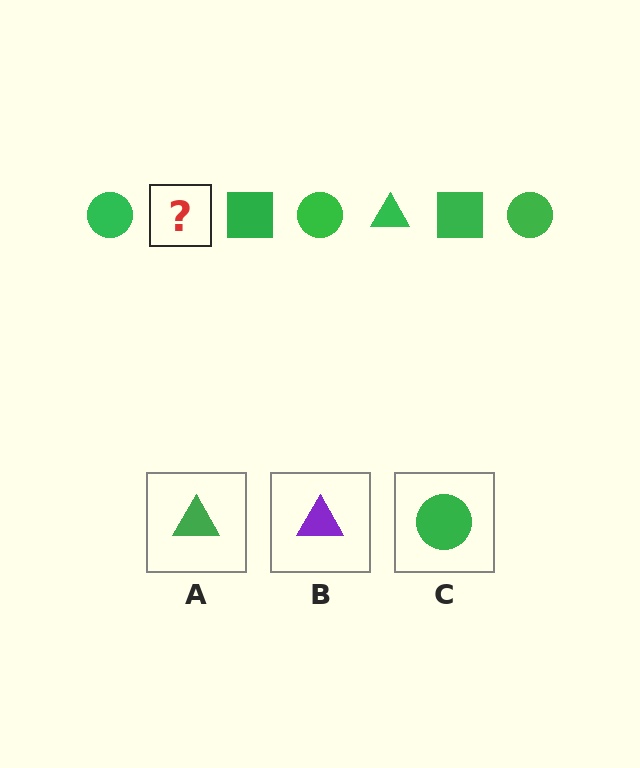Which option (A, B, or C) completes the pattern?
A.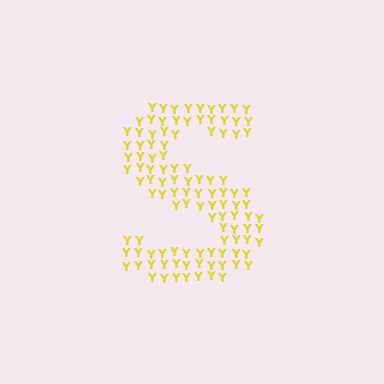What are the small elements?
The small elements are letter Y's.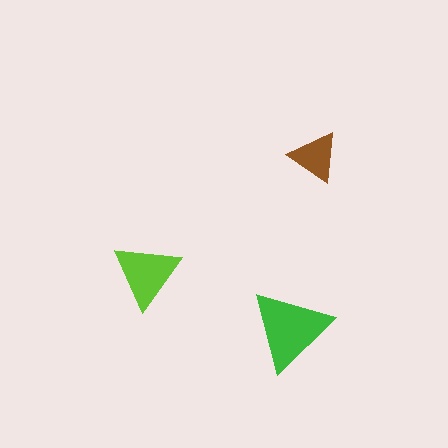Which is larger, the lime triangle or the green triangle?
The green one.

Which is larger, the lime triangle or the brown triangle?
The lime one.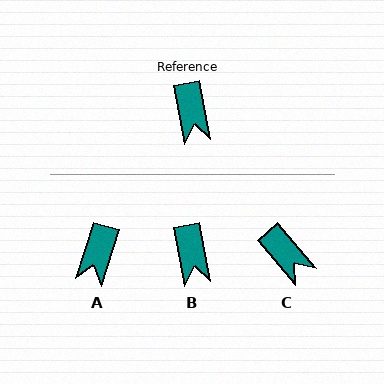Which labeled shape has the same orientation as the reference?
B.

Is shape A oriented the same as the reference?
No, it is off by about 29 degrees.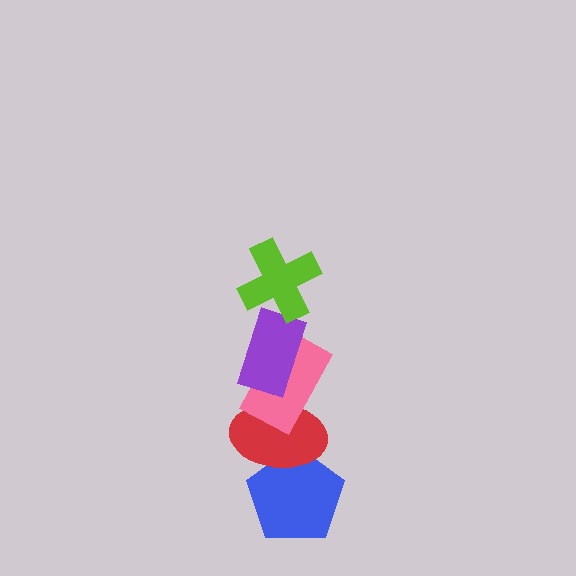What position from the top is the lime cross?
The lime cross is 1st from the top.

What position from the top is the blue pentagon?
The blue pentagon is 5th from the top.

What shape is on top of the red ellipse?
The pink rectangle is on top of the red ellipse.